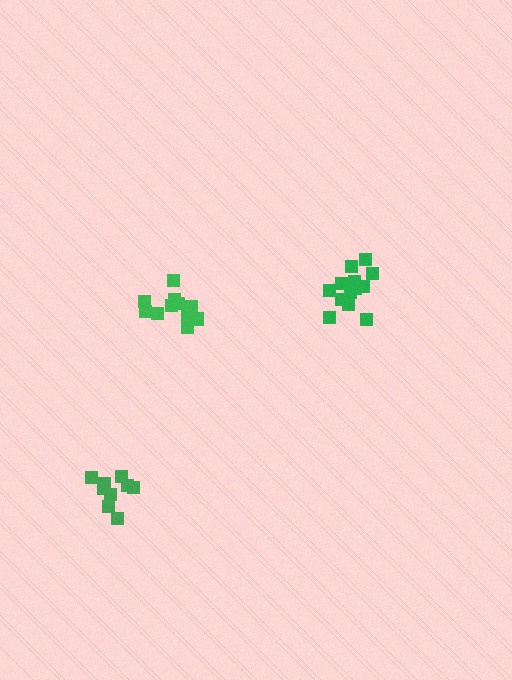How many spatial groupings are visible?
There are 3 spatial groupings.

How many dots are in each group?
Group 1: 15 dots, Group 2: 9 dots, Group 3: 11 dots (35 total).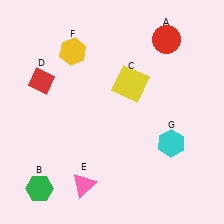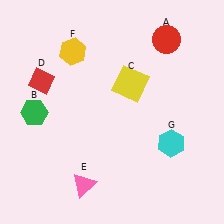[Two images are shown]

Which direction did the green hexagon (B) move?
The green hexagon (B) moved up.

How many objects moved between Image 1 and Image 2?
1 object moved between the two images.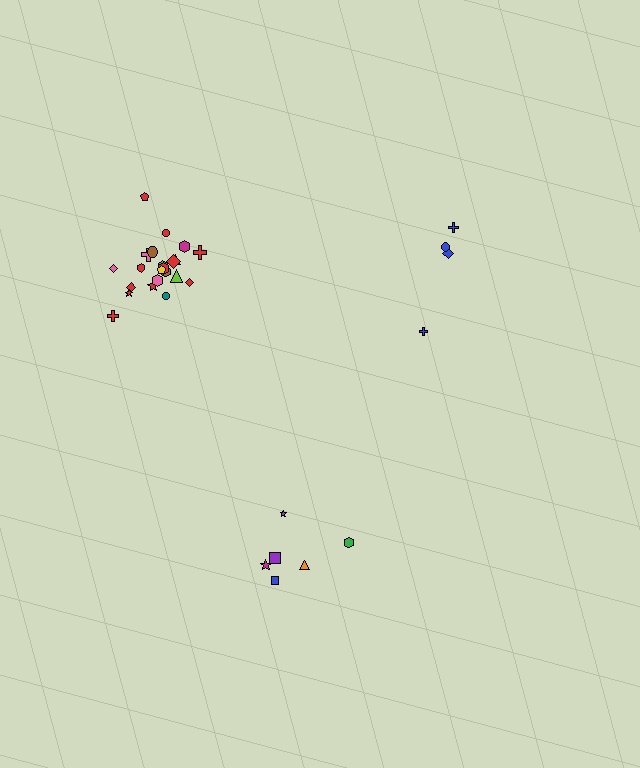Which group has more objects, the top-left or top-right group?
The top-left group.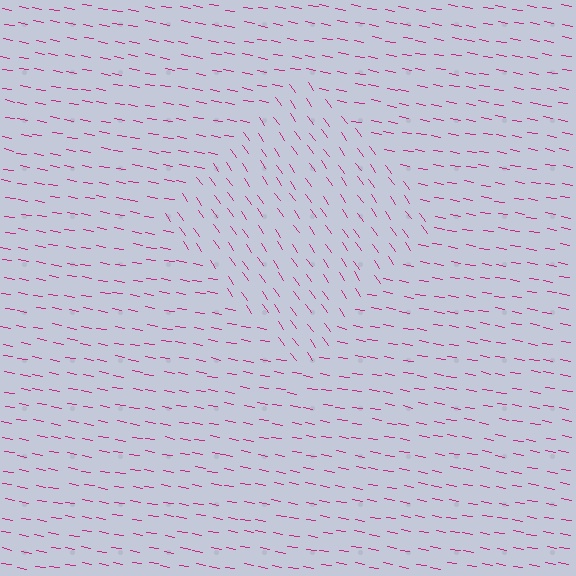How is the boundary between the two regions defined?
The boundary is defined purely by a change in line orientation (approximately 45 degrees difference). All lines are the same color and thickness.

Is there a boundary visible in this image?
Yes, there is a texture boundary formed by a change in line orientation.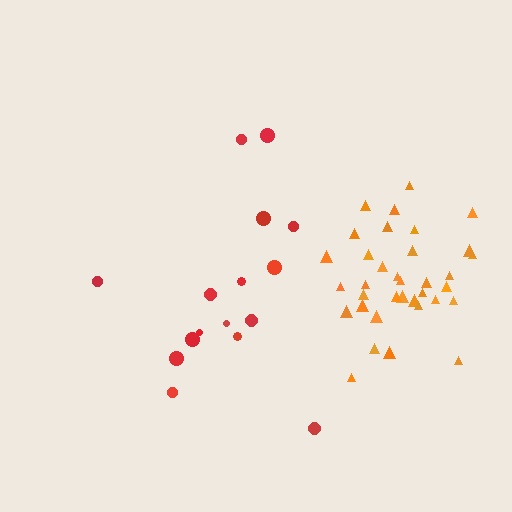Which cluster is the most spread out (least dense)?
Red.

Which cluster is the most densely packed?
Orange.